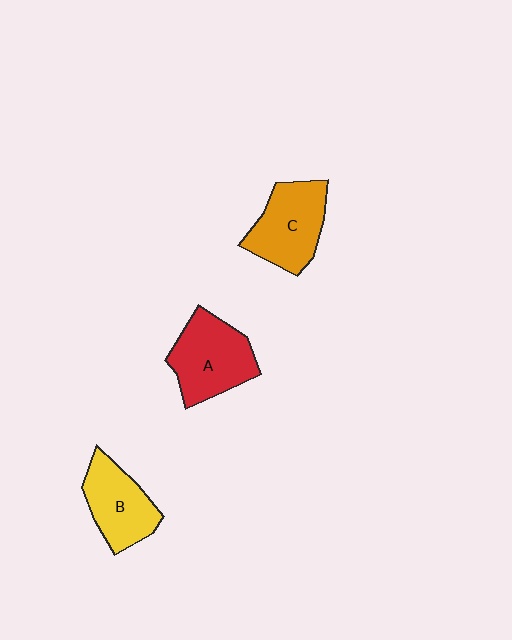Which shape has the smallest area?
Shape B (yellow).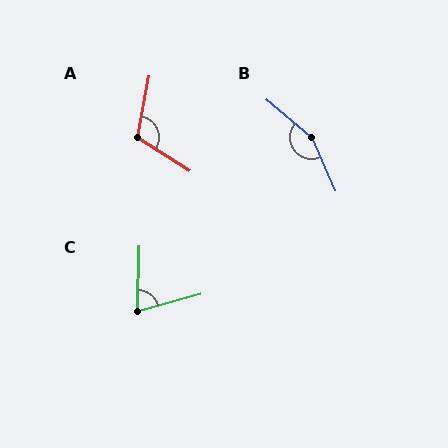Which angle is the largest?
B, at approximately 154 degrees.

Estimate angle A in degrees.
Approximately 112 degrees.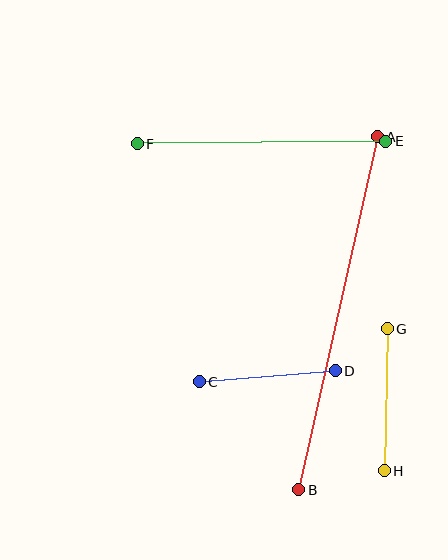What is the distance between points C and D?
The distance is approximately 137 pixels.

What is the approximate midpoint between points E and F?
The midpoint is at approximately (262, 142) pixels.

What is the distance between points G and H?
The distance is approximately 142 pixels.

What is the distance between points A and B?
The distance is approximately 362 pixels.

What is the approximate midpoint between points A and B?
The midpoint is at approximately (338, 313) pixels.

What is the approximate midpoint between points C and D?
The midpoint is at approximately (267, 376) pixels.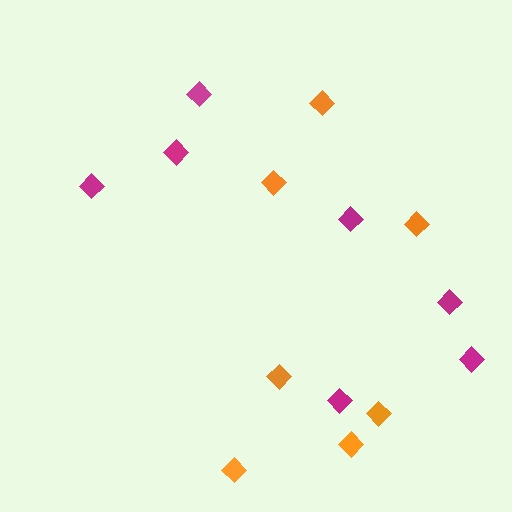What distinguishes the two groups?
There are 2 groups: one group of orange diamonds (7) and one group of magenta diamonds (7).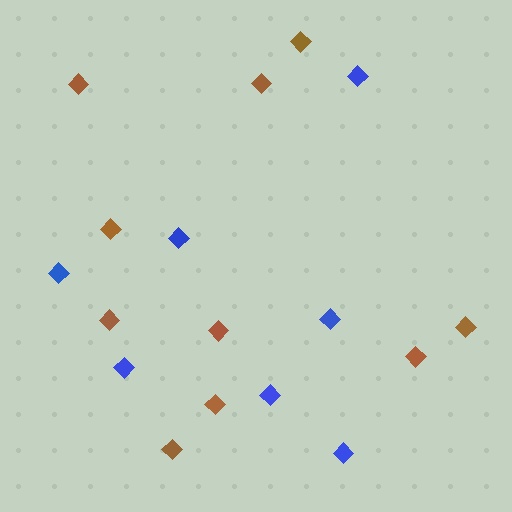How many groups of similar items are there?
There are 2 groups: one group of brown diamonds (10) and one group of blue diamonds (7).